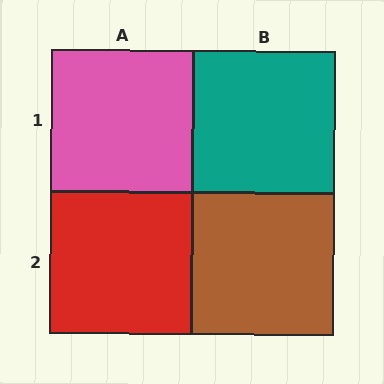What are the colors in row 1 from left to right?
Pink, teal.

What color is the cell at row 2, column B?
Brown.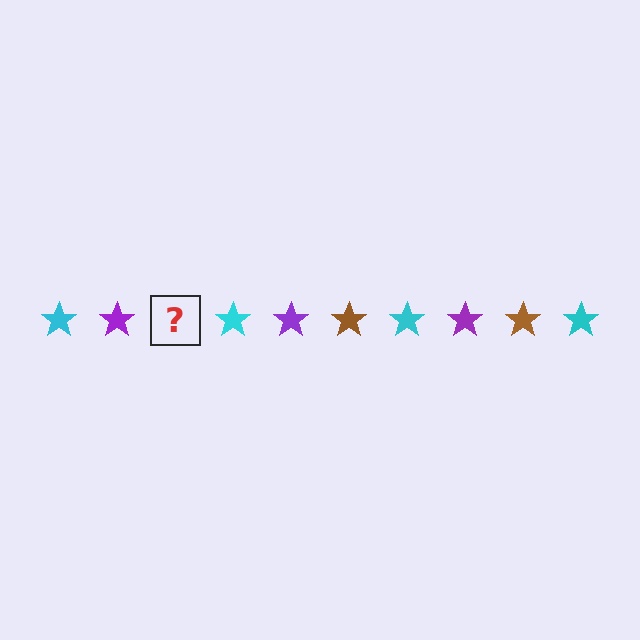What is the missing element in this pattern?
The missing element is a brown star.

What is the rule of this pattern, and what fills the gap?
The rule is that the pattern cycles through cyan, purple, brown stars. The gap should be filled with a brown star.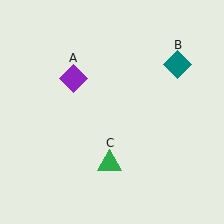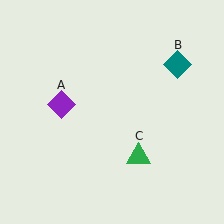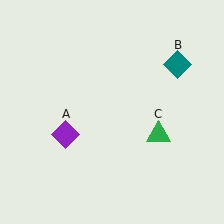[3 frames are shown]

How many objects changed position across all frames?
2 objects changed position: purple diamond (object A), green triangle (object C).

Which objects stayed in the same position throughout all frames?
Teal diamond (object B) remained stationary.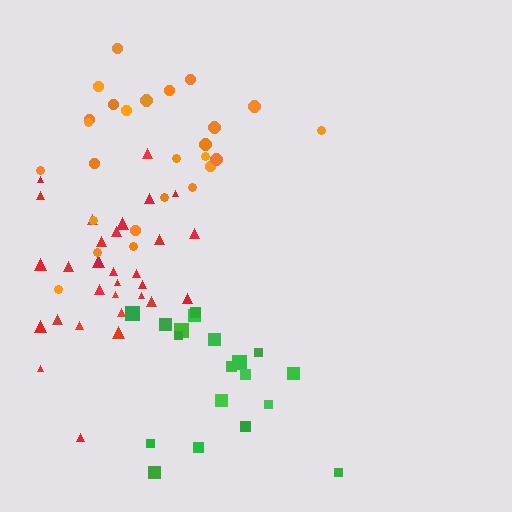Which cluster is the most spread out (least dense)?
Orange.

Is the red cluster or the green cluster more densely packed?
Green.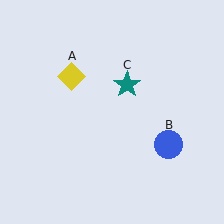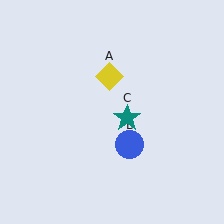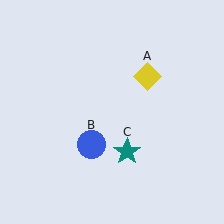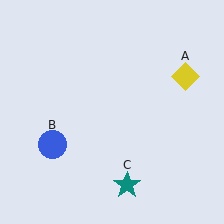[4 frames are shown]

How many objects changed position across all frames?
3 objects changed position: yellow diamond (object A), blue circle (object B), teal star (object C).